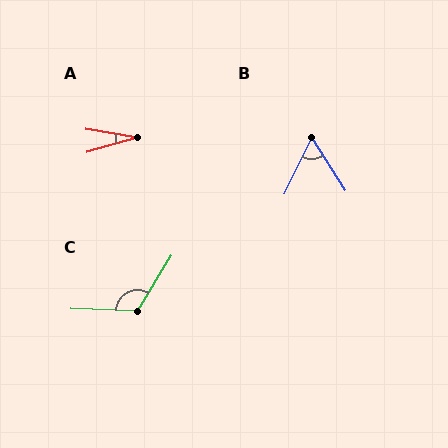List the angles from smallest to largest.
A (25°), B (58°), C (119°).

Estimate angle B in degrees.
Approximately 58 degrees.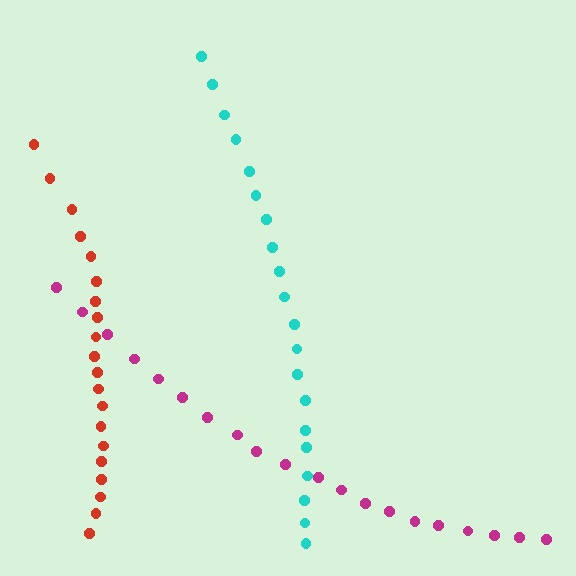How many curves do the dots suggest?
There are 3 distinct paths.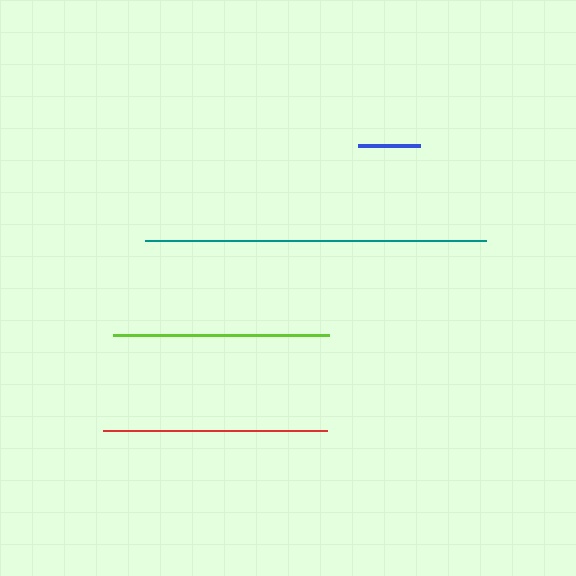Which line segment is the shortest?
The blue line is the shortest at approximately 62 pixels.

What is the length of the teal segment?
The teal segment is approximately 340 pixels long.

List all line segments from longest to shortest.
From longest to shortest: teal, red, lime, blue.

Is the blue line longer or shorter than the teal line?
The teal line is longer than the blue line.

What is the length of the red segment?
The red segment is approximately 224 pixels long.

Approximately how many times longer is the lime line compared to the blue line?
The lime line is approximately 3.5 times the length of the blue line.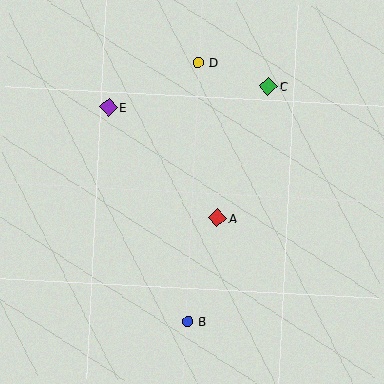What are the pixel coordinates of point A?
Point A is at (217, 218).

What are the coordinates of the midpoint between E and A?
The midpoint between E and A is at (163, 163).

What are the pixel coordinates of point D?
Point D is at (198, 63).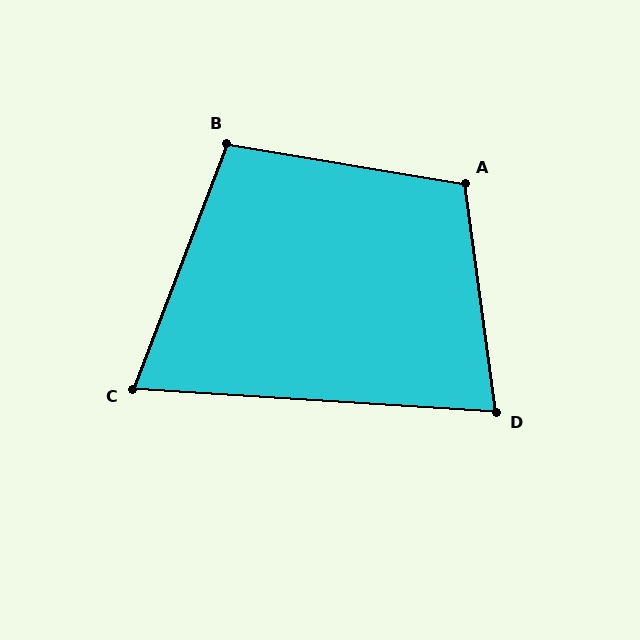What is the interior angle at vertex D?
Approximately 79 degrees (acute).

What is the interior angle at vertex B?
Approximately 101 degrees (obtuse).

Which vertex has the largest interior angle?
A, at approximately 107 degrees.